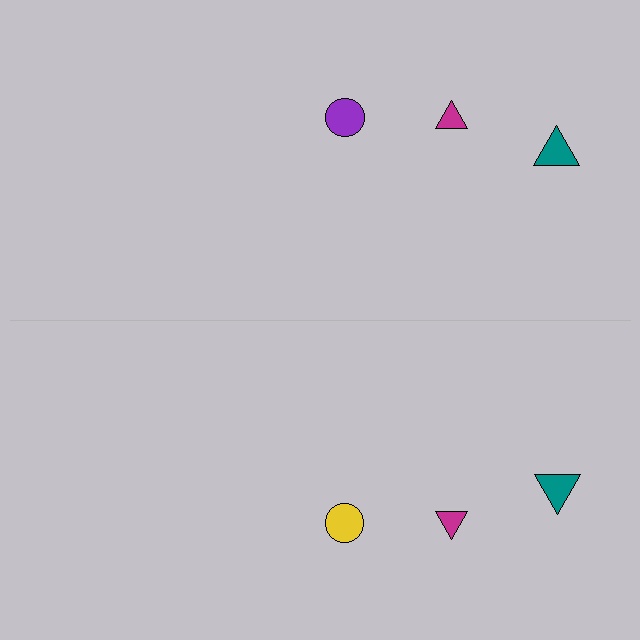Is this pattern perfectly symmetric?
No, the pattern is not perfectly symmetric. The yellow circle on the bottom side breaks the symmetry — its mirror counterpart is purple.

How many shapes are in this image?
There are 6 shapes in this image.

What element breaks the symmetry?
The yellow circle on the bottom side breaks the symmetry — its mirror counterpart is purple.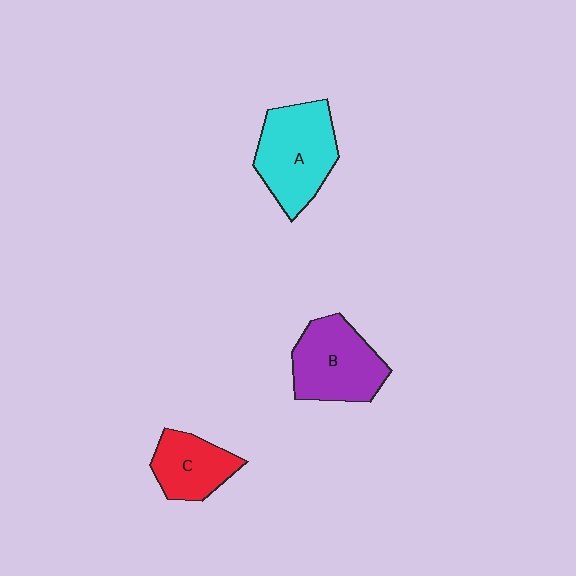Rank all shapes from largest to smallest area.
From largest to smallest: A (cyan), B (purple), C (red).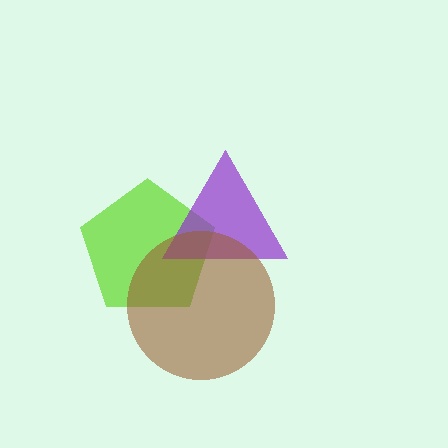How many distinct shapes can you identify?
There are 3 distinct shapes: a lime pentagon, a purple triangle, a brown circle.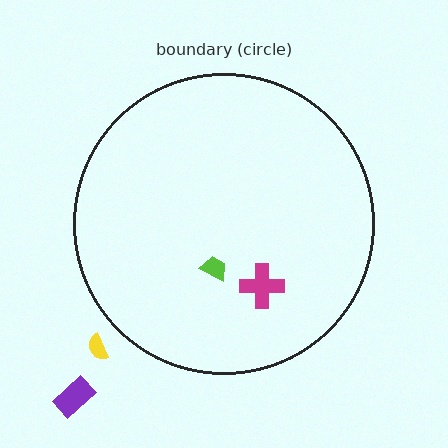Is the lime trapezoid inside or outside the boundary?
Inside.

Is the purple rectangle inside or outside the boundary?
Outside.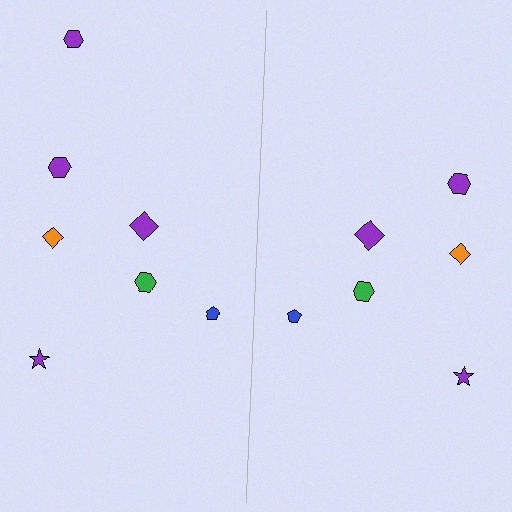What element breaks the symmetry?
A purple hexagon is missing from the right side.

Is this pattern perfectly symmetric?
No, the pattern is not perfectly symmetric. A purple hexagon is missing from the right side.